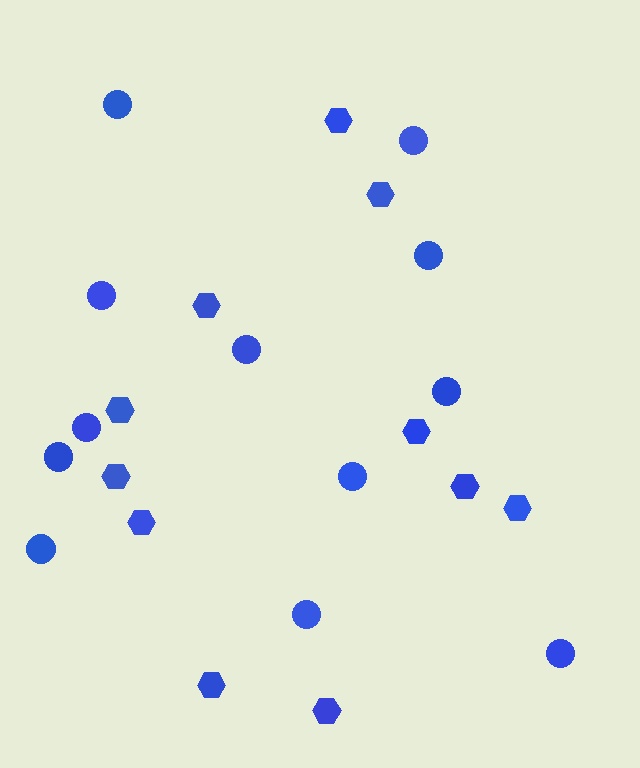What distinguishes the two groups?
There are 2 groups: one group of hexagons (11) and one group of circles (12).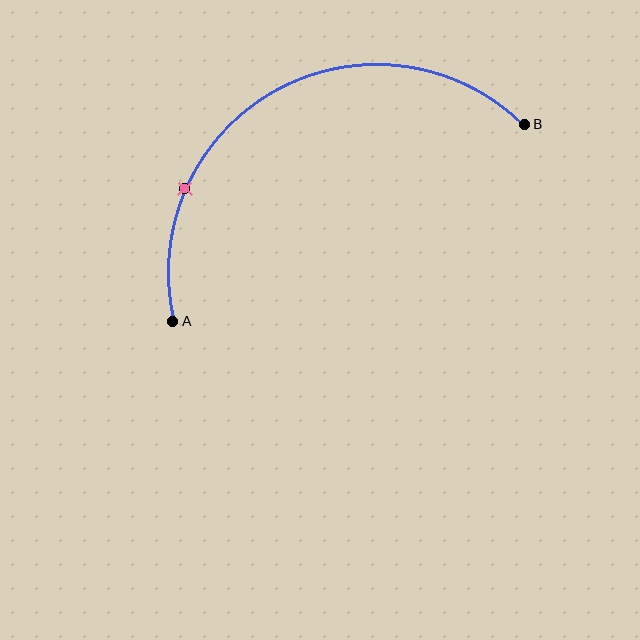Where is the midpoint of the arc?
The arc midpoint is the point on the curve farthest from the straight line joining A and B. It sits above that line.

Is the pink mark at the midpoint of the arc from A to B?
No. The pink mark lies on the arc but is closer to endpoint A. The arc midpoint would be at the point on the curve equidistant along the arc from both A and B.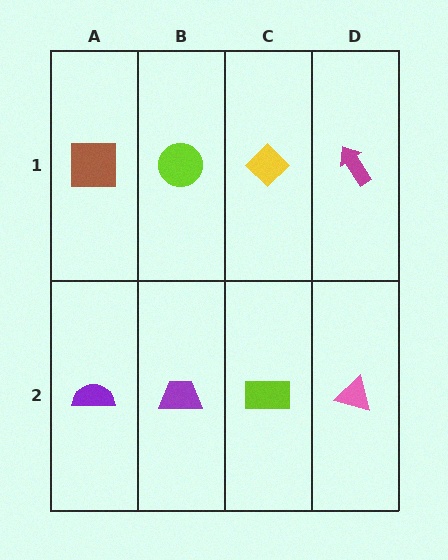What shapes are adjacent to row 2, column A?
A brown square (row 1, column A), a purple trapezoid (row 2, column B).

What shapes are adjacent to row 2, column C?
A yellow diamond (row 1, column C), a purple trapezoid (row 2, column B), a pink triangle (row 2, column D).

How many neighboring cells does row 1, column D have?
2.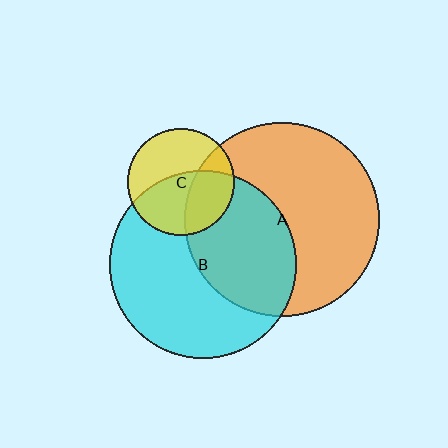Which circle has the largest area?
Circle A (orange).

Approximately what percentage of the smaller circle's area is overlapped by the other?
Approximately 45%.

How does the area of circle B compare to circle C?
Approximately 3.1 times.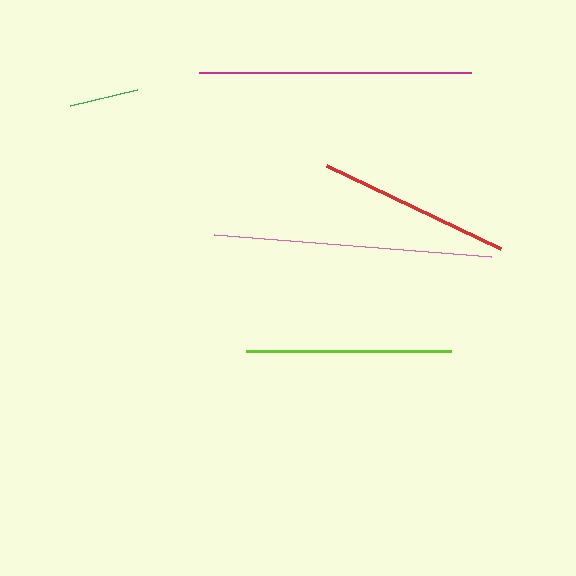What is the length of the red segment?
The red segment is approximately 192 pixels long.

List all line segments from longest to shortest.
From longest to shortest: pink, magenta, lime, red, green.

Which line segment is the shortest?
The green line is the shortest at approximately 69 pixels.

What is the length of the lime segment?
The lime segment is approximately 205 pixels long.